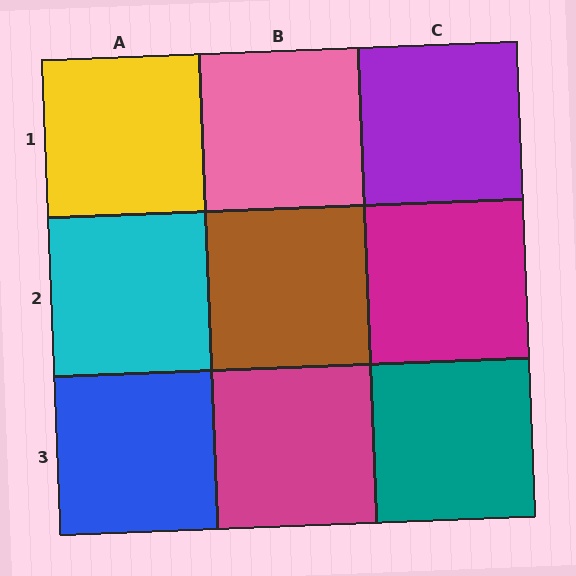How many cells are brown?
1 cell is brown.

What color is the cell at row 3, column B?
Magenta.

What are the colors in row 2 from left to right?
Cyan, brown, magenta.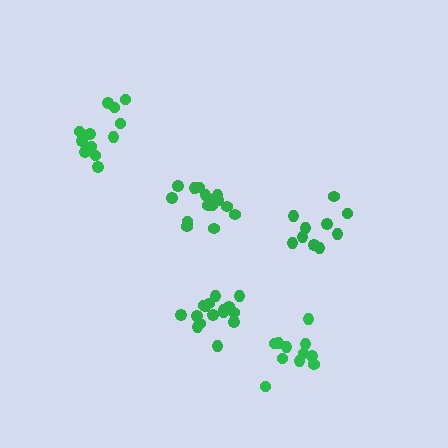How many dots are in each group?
Group 1: 10 dots, Group 2: 16 dots, Group 3: 11 dots, Group 4: 15 dots, Group 5: 12 dots (64 total).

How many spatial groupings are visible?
There are 5 spatial groupings.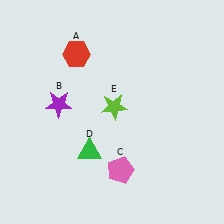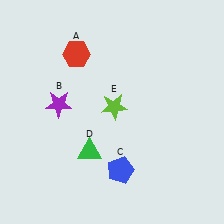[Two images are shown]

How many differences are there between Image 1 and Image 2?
There is 1 difference between the two images.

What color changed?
The pentagon (C) changed from pink in Image 1 to blue in Image 2.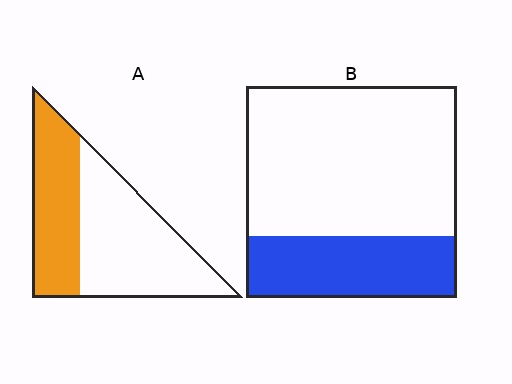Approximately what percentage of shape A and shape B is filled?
A is approximately 40% and B is approximately 30%.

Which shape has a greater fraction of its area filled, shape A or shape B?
Shape A.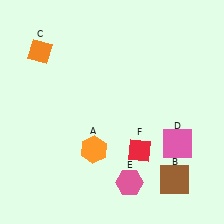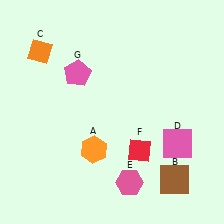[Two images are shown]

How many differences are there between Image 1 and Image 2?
There is 1 difference between the two images.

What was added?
A pink pentagon (G) was added in Image 2.